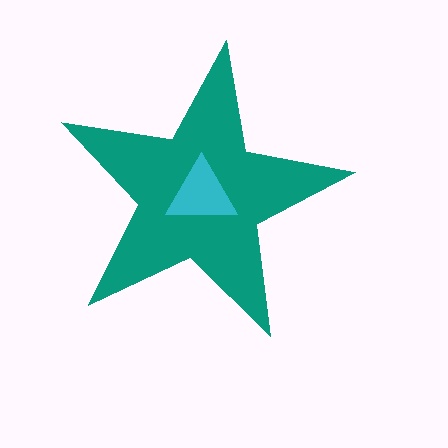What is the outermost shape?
The teal star.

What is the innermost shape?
The cyan triangle.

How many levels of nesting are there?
2.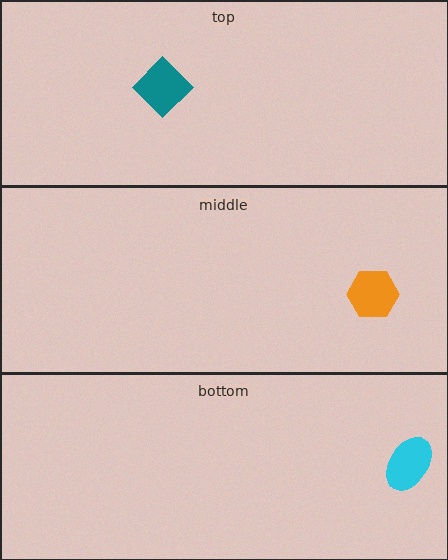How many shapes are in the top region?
1.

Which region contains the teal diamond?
The top region.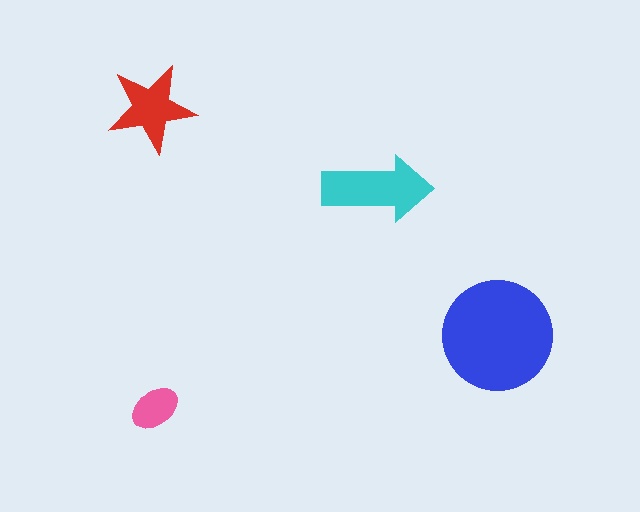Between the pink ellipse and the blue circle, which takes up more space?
The blue circle.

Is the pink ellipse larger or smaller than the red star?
Smaller.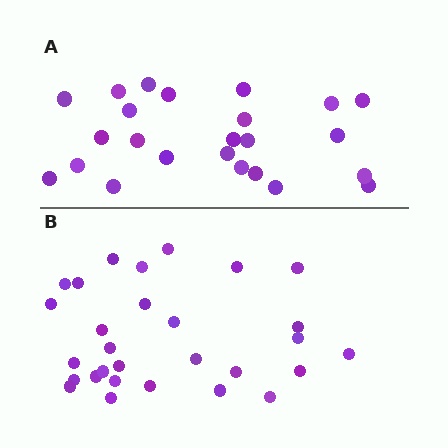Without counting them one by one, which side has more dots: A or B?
Region B (the bottom region) has more dots.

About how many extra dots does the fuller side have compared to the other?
Region B has about 5 more dots than region A.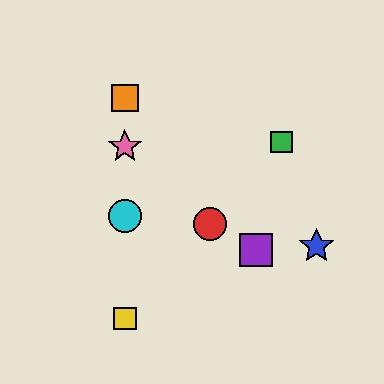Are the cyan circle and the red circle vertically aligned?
No, the cyan circle is at x≈125 and the red circle is at x≈210.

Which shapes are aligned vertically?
The yellow square, the orange square, the cyan circle, the pink star are aligned vertically.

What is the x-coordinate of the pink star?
The pink star is at x≈125.